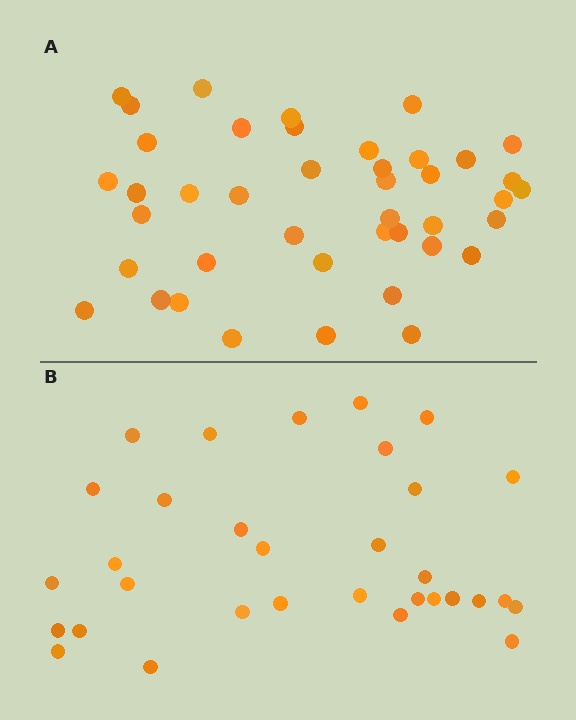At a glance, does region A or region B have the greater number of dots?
Region A (the top region) has more dots.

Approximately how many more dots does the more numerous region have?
Region A has roughly 10 or so more dots than region B.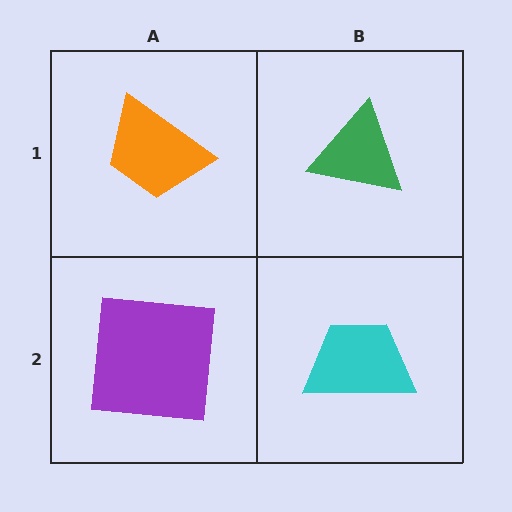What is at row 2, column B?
A cyan trapezoid.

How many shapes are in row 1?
2 shapes.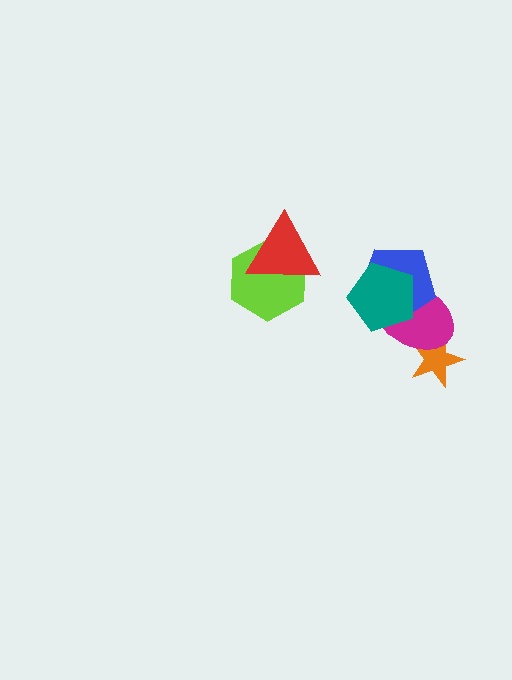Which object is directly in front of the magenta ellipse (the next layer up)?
The blue pentagon is directly in front of the magenta ellipse.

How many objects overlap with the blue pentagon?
2 objects overlap with the blue pentagon.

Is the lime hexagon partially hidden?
Yes, it is partially covered by another shape.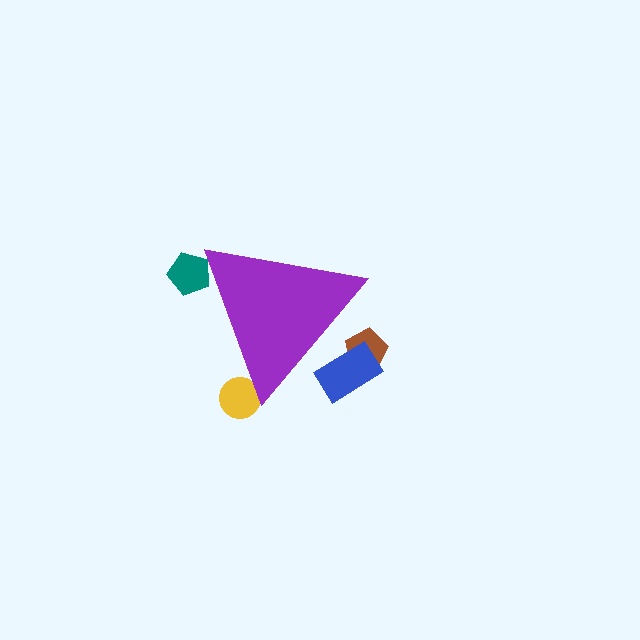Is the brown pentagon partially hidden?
Yes, the brown pentagon is partially hidden behind the purple triangle.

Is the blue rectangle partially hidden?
Yes, the blue rectangle is partially hidden behind the purple triangle.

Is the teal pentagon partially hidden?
Yes, the teal pentagon is partially hidden behind the purple triangle.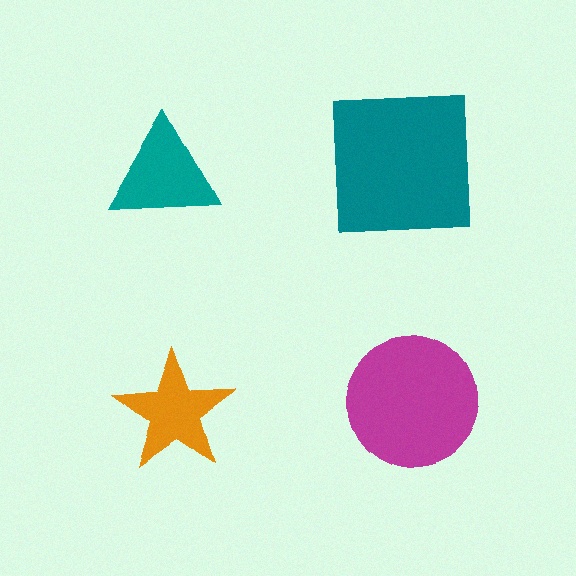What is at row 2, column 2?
A magenta circle.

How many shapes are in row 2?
2 shapes.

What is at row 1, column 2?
A teal square.